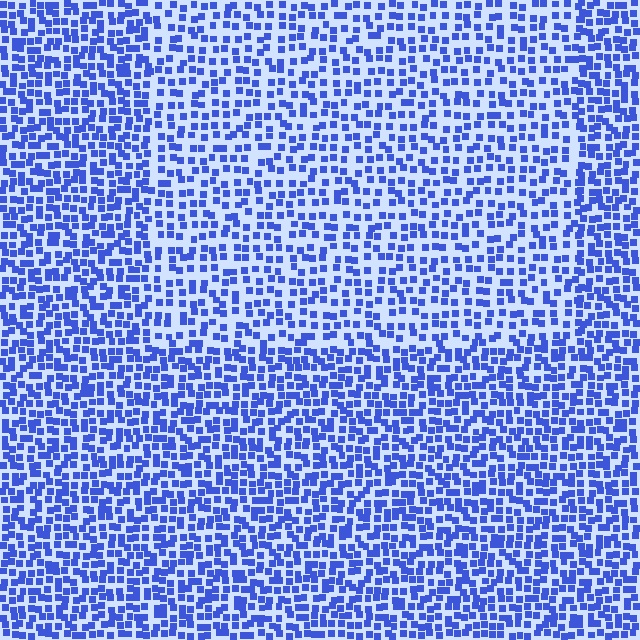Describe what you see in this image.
The image contains small blue elements arranged at two different densities. A rectangle-shaped region is visible where the elements are less densely packed than the surrounding area.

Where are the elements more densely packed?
The elements are more densely packed outside the rectangle boundary.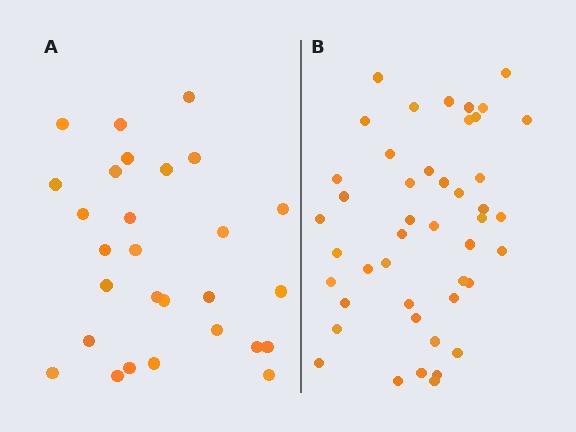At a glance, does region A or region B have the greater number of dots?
Region B (the right region) has more dots.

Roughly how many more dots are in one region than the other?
Region B has approximately 15 more dots than region A.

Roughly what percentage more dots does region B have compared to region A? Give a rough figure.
About 60% more.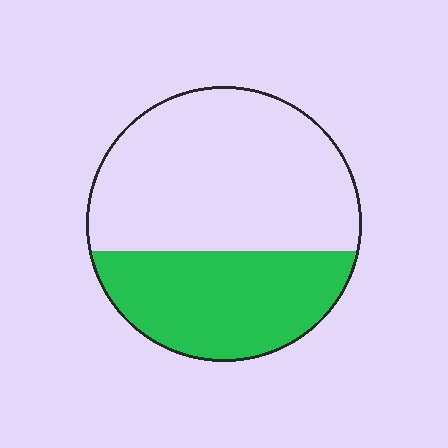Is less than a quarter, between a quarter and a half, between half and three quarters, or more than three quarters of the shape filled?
Between a quarter and a half.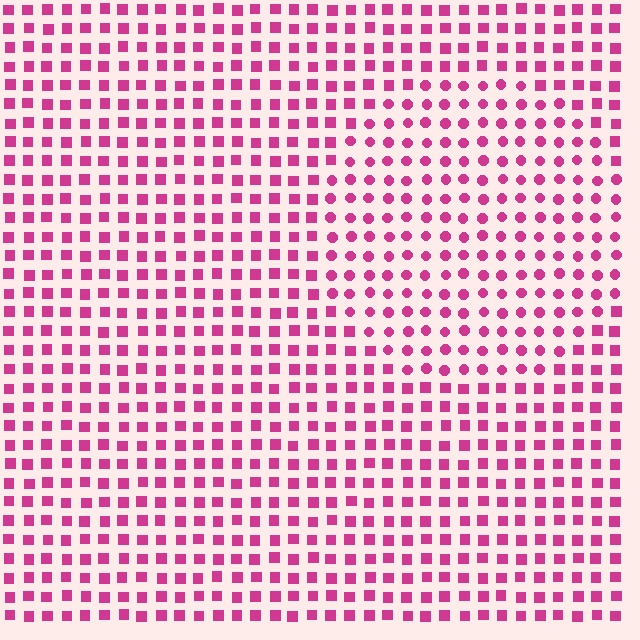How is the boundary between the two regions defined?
The boundary is defined by a change in element shape: circles inside vs. squares outside. All elements share the same color and spacing.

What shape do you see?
I see a circle.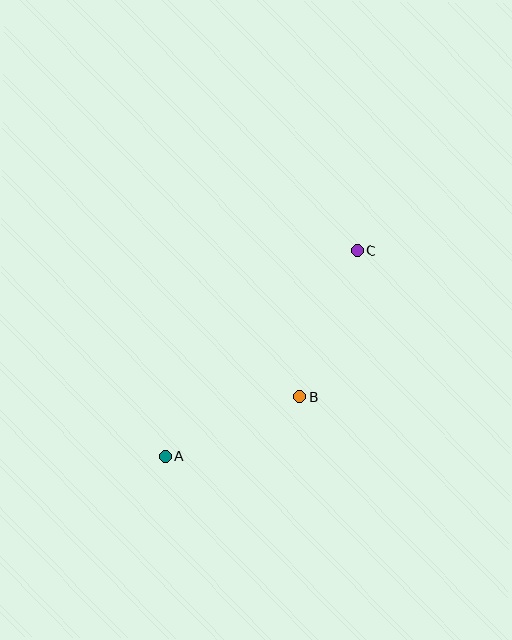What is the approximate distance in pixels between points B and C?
The distance between B and C is approximately 157 pixels.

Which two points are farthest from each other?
Points A and C are farthest from each other.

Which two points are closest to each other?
Points A and B are closest to each other.